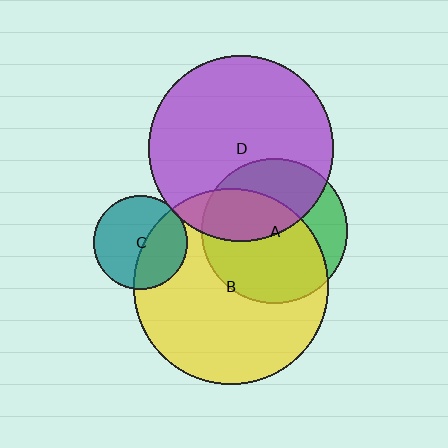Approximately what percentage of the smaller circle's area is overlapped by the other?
Approximately 40%.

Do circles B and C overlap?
Yes.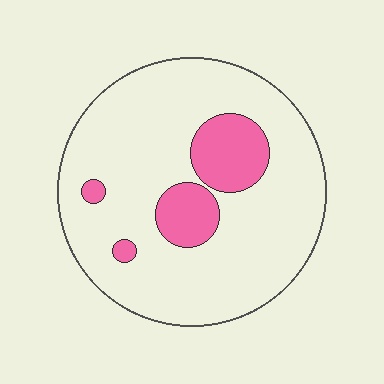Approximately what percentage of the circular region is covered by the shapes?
Approximately 15%.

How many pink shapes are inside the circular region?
4.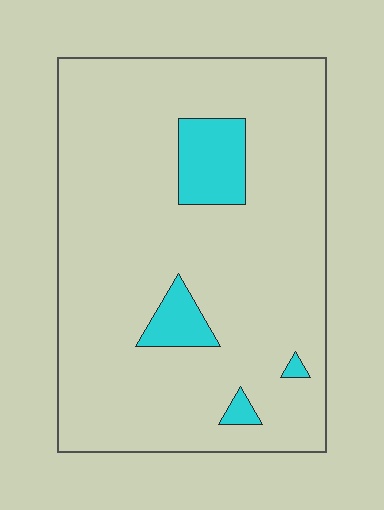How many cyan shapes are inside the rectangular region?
4.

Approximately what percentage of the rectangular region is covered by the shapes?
Approximately 10%.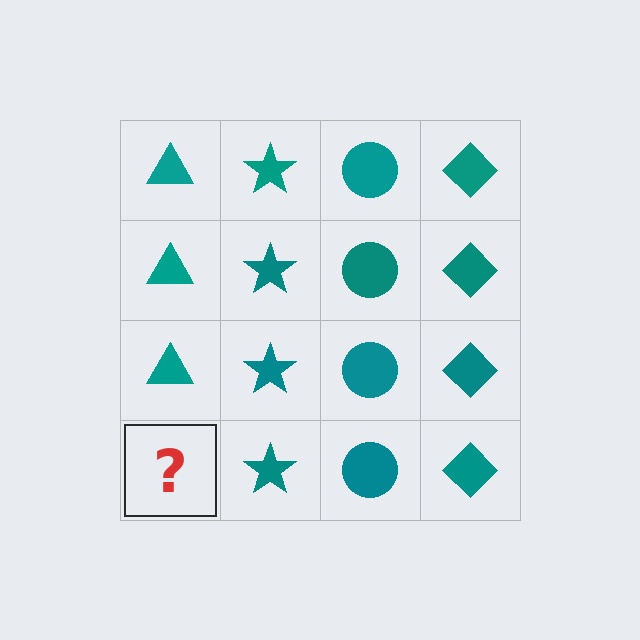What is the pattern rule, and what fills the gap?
The rule is that each column has a consistent shape. The gap should be filled with a teal triangle.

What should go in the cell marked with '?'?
The missing cell should contain a teal triangle.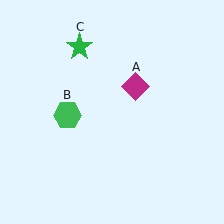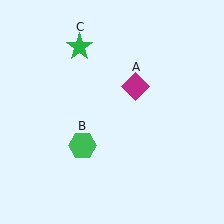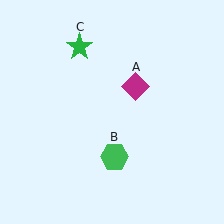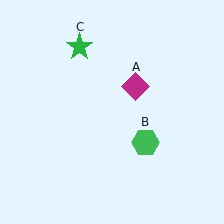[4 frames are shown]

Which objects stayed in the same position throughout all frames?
Magenta diamond (object A) and green star (object C) remained stationary.